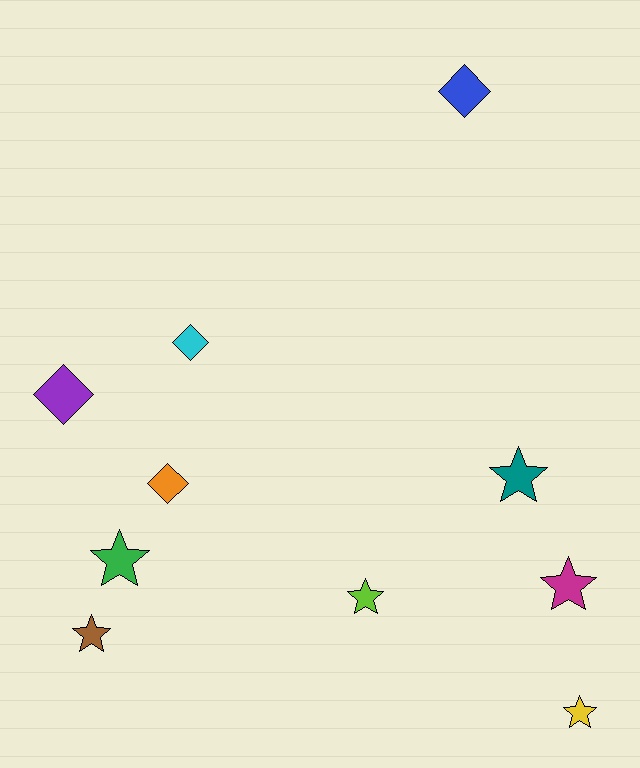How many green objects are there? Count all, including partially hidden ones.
There is 1 green object.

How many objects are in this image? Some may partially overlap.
There are 10 objects.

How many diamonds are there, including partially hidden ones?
There are 4 diamonds.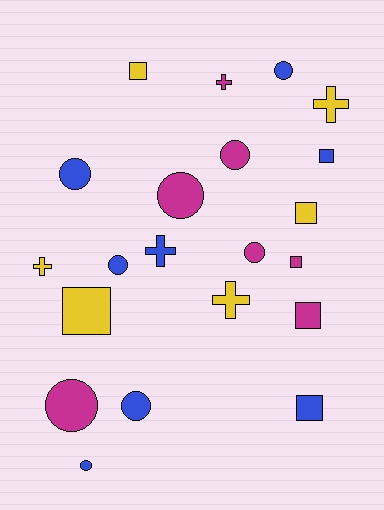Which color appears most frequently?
Blue, with 8 objects.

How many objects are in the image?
There are 21 objects.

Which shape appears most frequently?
Circle, with 9 objects.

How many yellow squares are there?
There are 3 yellow squares.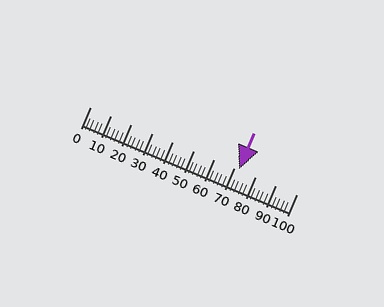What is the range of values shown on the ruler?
The ruler shows values from 0 to 100.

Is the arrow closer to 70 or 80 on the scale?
The arrow is closer to 70.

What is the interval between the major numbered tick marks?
The major tick marks are spaced 10 units apart.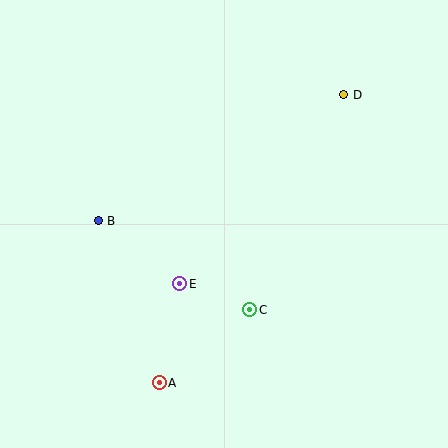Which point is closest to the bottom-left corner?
Point A is closest to the bottom-left corner.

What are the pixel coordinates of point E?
Point E is at (180, 284).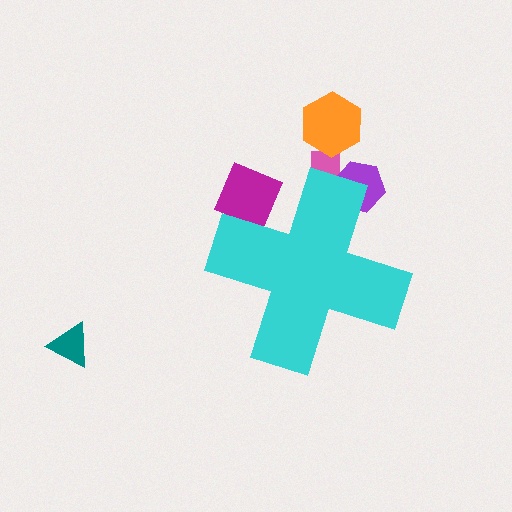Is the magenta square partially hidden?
Yes, the magenta square is partially hidden behind the cyan cross.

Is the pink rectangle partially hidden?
Yes, the pink rectangle is partially hidden behind the cyan cross.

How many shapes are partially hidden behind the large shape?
3 shapes are partially hidden.